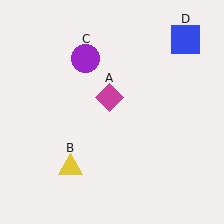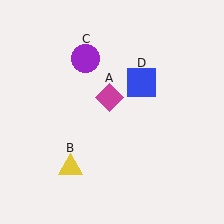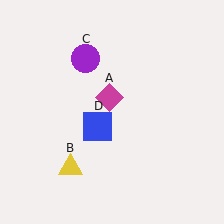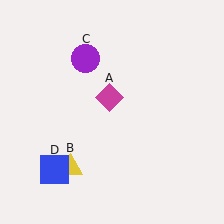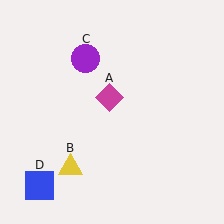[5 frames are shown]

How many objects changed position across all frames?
1 object changed position: blue square (object D).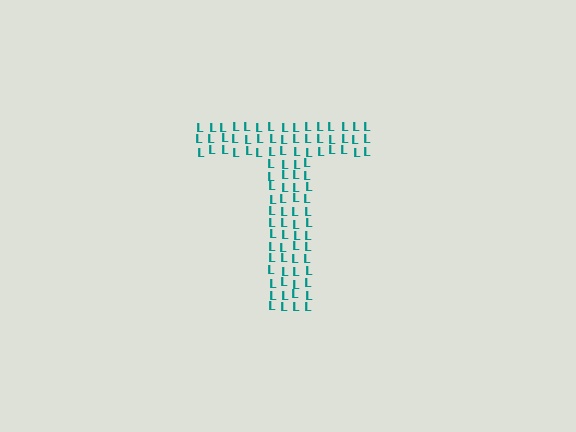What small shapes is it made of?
It is made of small letter L's.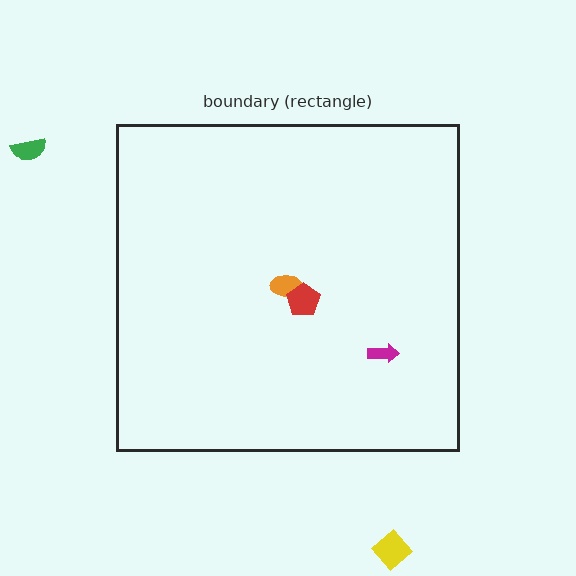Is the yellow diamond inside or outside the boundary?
Outside.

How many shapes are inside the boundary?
3 inside, 2 outside.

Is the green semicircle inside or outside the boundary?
Outside.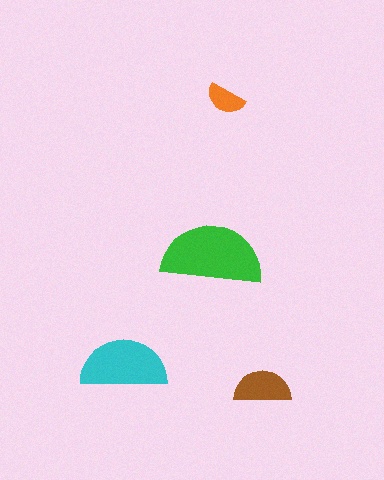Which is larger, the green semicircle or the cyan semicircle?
The green one.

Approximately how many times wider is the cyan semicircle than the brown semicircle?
About 1.5 times wider.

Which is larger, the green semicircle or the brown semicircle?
The green one.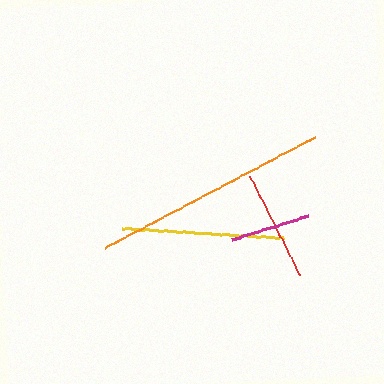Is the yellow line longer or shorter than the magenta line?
The yellow line is longer than the magenta line.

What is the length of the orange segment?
The orange segment is approximately 237 pixels long.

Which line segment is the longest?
The orange line is the longest at approximately 237 pixels.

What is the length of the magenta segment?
The magenta segment is approximately 81 pixels long.